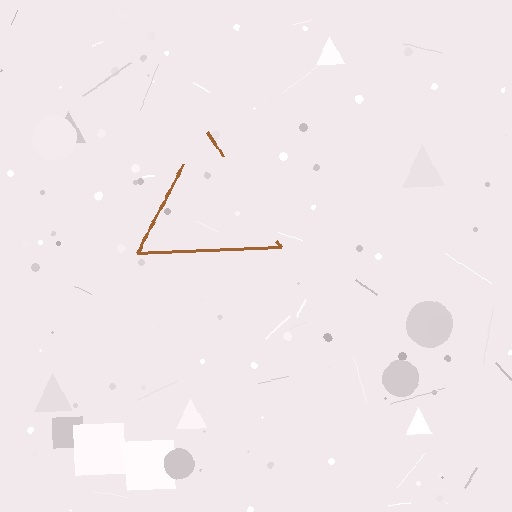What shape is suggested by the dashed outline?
The dashed outline suggests a triangle.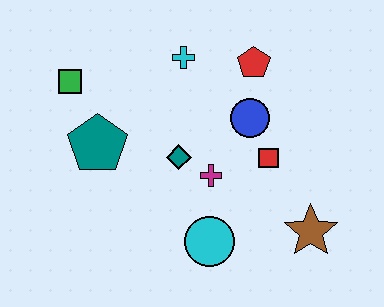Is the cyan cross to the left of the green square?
No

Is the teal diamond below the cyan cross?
Yes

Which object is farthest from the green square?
The brown star is farthest from the green square.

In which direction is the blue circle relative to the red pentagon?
The blue circle is below the red pentagon.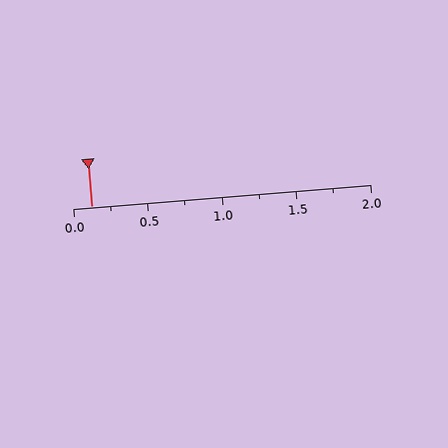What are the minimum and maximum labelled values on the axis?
The axis runs from 0.0 to 2.0.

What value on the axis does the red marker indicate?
The marker indicates approximately 0.12.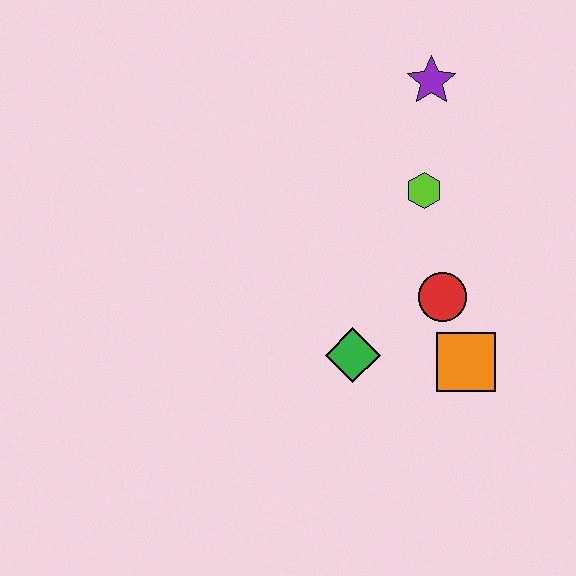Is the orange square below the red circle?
Yes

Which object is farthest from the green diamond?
The purple star is farthest from the green diamond.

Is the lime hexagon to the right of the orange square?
No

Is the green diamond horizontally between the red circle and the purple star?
No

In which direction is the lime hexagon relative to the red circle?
The lime hexagon is above the red circle.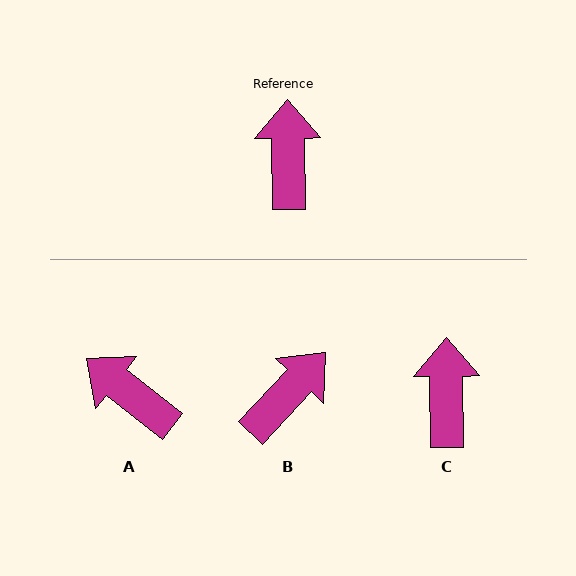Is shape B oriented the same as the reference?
No, it is off by about 44 degrees.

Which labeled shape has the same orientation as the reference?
C.